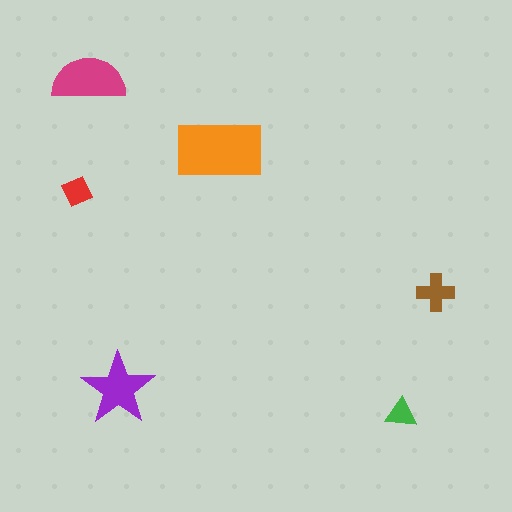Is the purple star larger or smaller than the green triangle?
Larger.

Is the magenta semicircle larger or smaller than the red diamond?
Larger.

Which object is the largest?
The orange rectangle.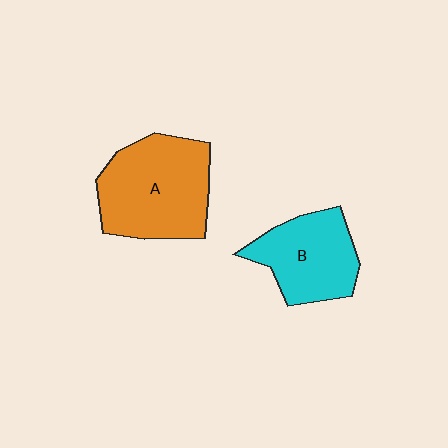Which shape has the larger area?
Shape A (orange).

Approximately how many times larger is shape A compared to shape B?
Approximately 1.4 times.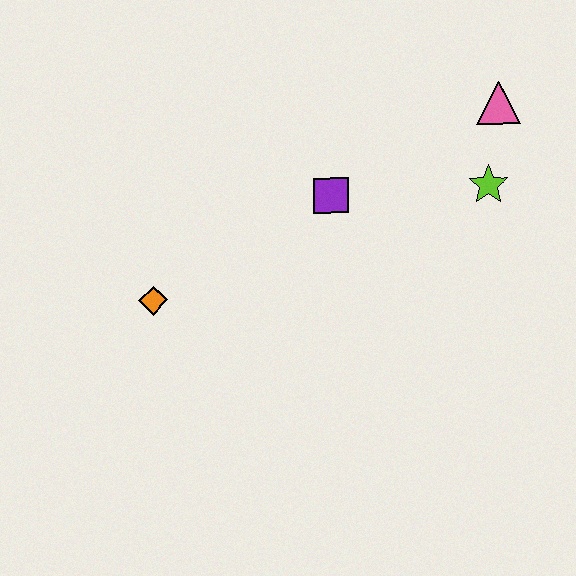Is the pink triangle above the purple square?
Yes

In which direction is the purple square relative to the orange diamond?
The purple square is to the right of the orange diamond.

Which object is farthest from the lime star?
The orange diamond is farthest from the lime star.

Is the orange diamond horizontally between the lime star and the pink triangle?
No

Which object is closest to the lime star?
The pink triangle is closest to the lime star.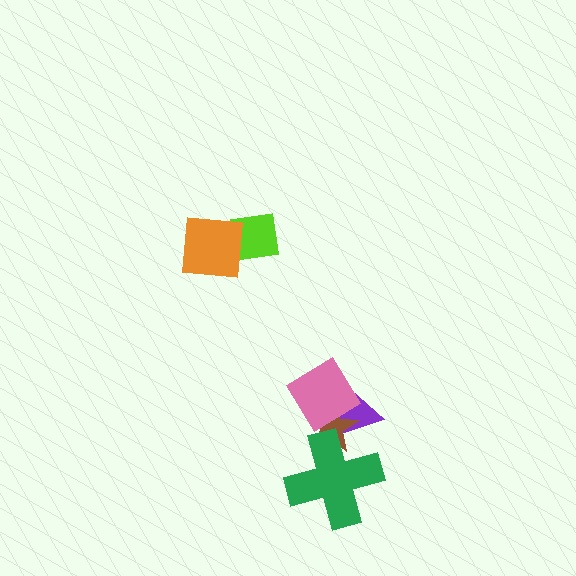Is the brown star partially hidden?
Yes, it is partially covered by another shape.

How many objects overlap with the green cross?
2 objects overlap with the green cross.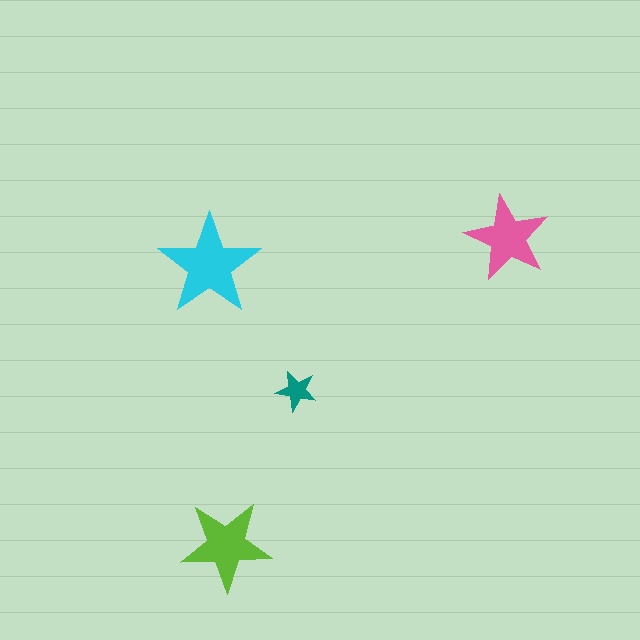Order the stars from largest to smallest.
the cyan one, the lime one, the pink one, the teal one.